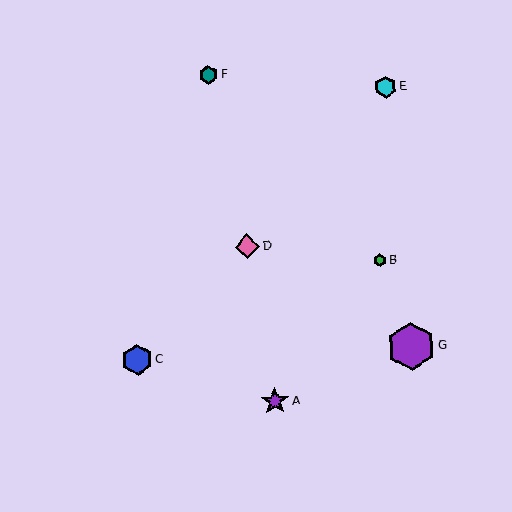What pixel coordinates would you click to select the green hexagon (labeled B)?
Click at (380, 260) to select the green hexagon B.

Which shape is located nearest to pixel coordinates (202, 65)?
The teal hexagon (labeled F) at (209, 74) is nearest to that location.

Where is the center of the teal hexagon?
The center of the teal hexagon is at (209, 74).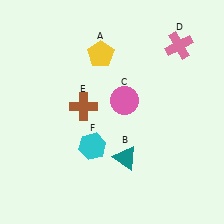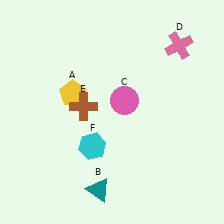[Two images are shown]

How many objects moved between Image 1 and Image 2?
2 objects moved between the two images.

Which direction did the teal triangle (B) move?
The teal triangle (B) moved down.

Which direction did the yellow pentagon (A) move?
The yellow pentagon (A) moved down.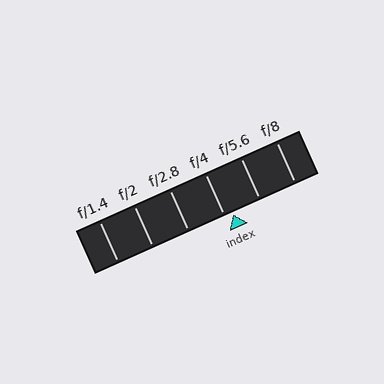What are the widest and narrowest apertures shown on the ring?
The widest aperture shown is f/1.4 and the narrowest is f/8.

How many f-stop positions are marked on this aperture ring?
There are 6 f-stop positions marked.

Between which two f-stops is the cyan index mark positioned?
The index mark is between f/4 and f/5.6.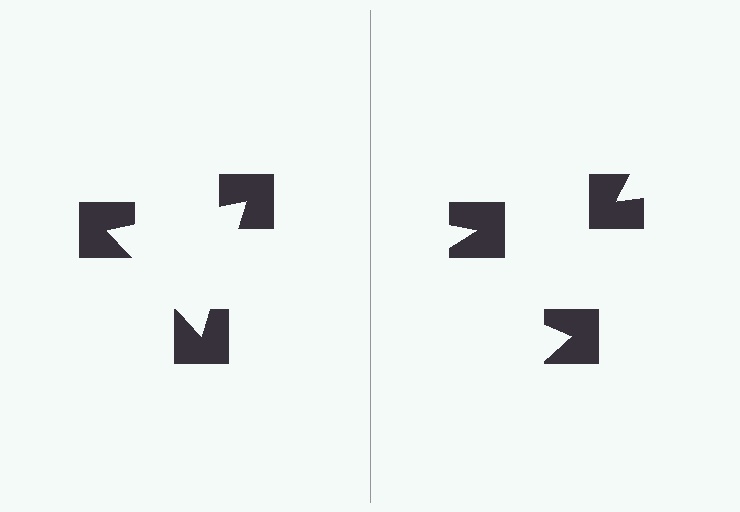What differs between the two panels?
The notched squares are positioned identically on both sides; only the wedge orientations differ. On the left they align to a triangle; on the right they are misaligned.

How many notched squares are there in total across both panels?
6 — 3 on each side.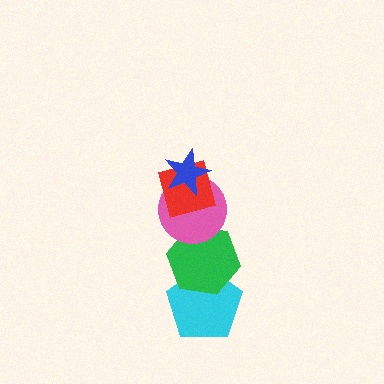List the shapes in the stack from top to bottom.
From top to bottom: the blue star, the red square, the pink circle, the green hexagon, the cyan pentagon.